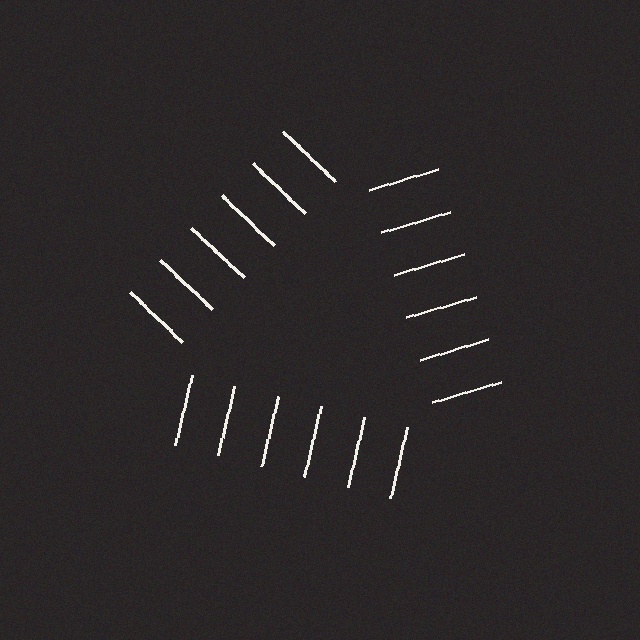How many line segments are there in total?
18 — 6 along each of the 3 edges.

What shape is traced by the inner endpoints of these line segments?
An illusory triangle — the line segments terminate on its edges but no continuous stroke is drawn.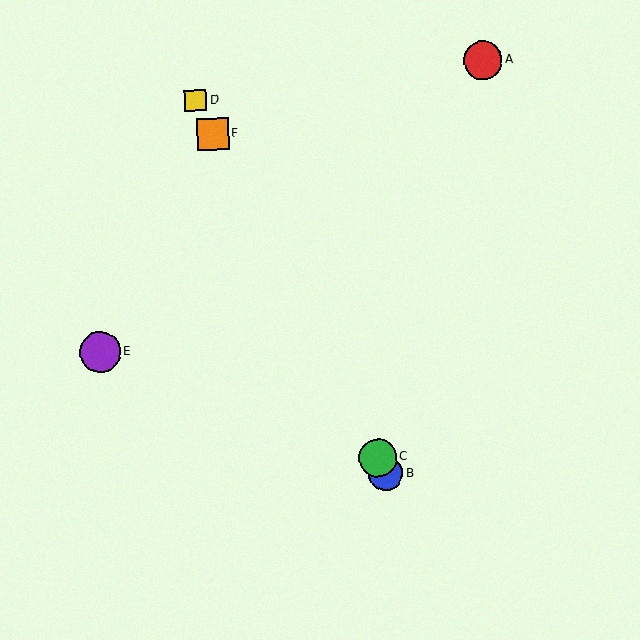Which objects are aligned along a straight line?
Objects B, C, D, F are aligned along a straight line.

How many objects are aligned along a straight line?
4 objects (B, C, D, F) are aligned along a straight line.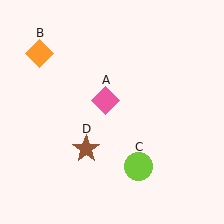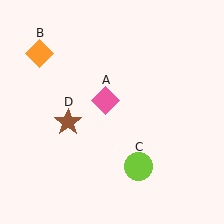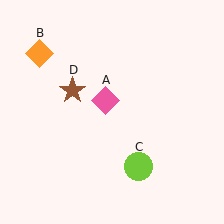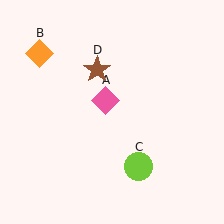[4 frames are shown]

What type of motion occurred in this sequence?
The brown star (object D) rotated clockwise around the center of the scene.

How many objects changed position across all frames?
1 object changed position: brown star (object D).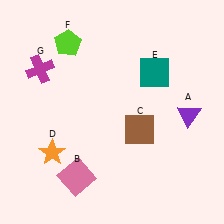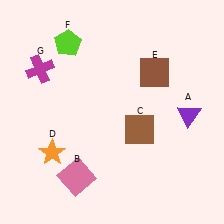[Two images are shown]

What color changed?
The square (E) changed from teal in Image 1 to brown in Image 2.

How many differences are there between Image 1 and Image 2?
There is 1 difference between the two images.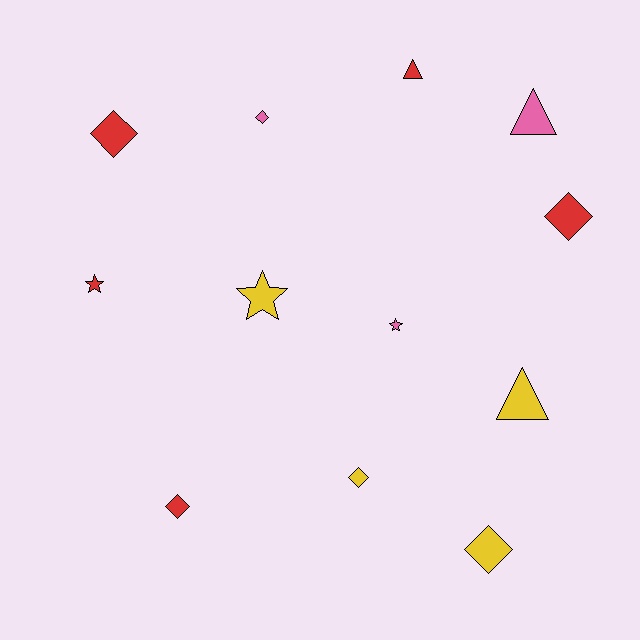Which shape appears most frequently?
Diamond, with 6 objects.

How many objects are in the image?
There are 12 objects.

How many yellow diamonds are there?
There are 2 yellow diamonds.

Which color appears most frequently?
Red, with 5 objects.